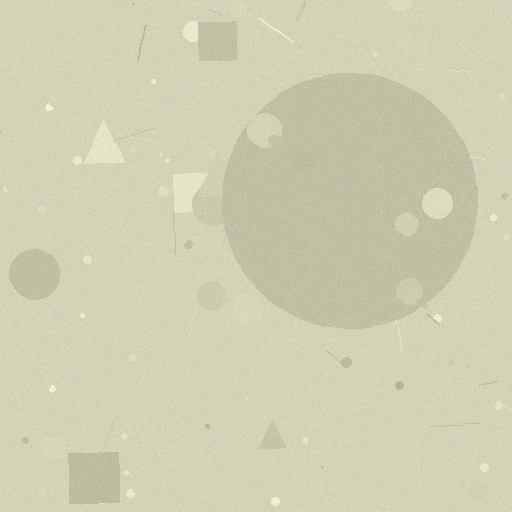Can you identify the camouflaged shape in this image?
The camouflaged shape is a circle.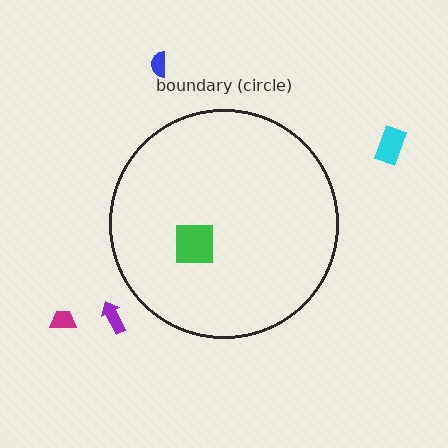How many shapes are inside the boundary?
1 inside, 4 outside.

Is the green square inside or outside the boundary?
Inside.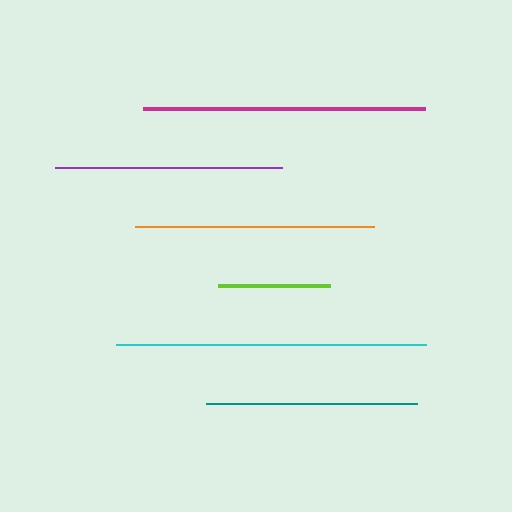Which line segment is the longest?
The cyan line is the longest at approximately 309 pixels.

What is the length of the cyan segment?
The cyan segment is approximately 309 pixels long.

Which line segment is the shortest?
The lime line is the shortest at approximately 113 pixels.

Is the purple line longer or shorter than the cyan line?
The cyan line is longer than the purple line.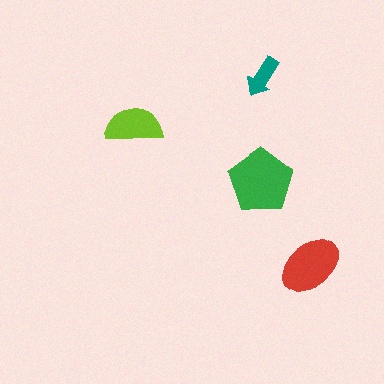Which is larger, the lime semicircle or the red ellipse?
The red ellipse.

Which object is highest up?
The teal arrow is topmost.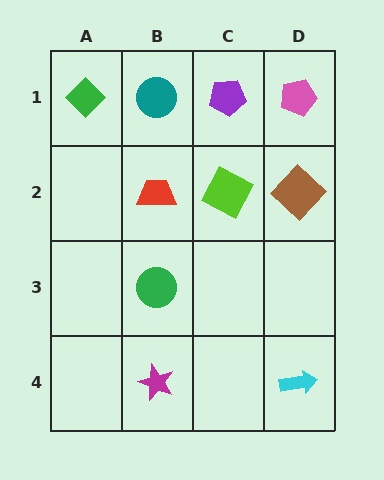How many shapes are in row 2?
3 shapes.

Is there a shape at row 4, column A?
No, that cell is empty.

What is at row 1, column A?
A green diamond.